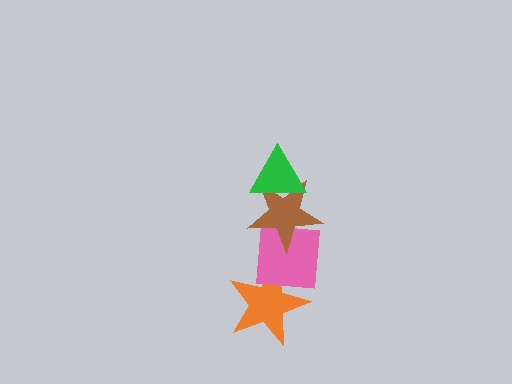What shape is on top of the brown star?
The green triangle is on top of the brown star.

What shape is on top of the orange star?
The pink square is on top of the orange star.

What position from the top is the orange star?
The orange star is 4th from the top.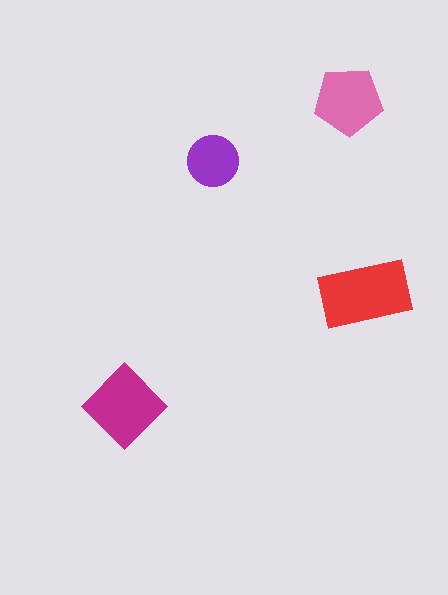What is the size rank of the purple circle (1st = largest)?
4th.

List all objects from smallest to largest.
The purple circle, the pink pentagon, the magenta diamond, the red rectangle.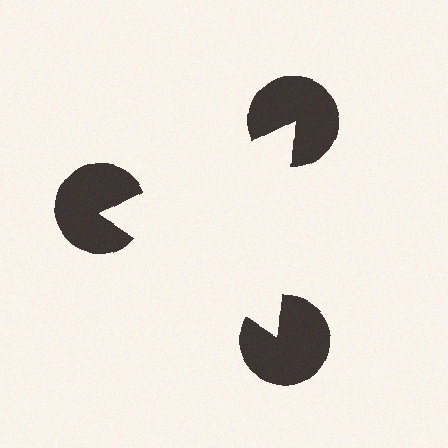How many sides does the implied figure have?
3 sides.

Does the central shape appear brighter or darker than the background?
It typically appears slightly brighter than the background, even though no actual brightness change is drawn.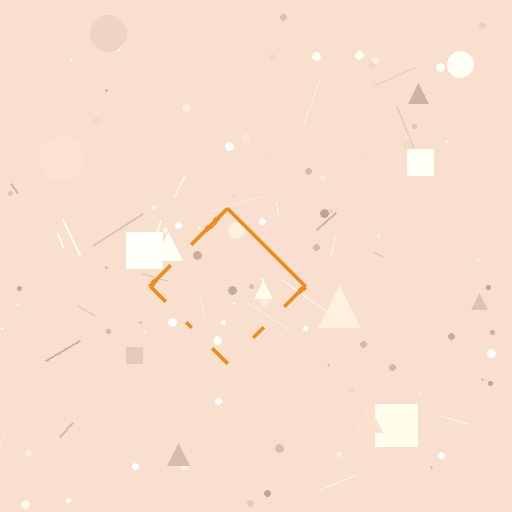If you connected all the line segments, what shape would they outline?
They would outline a diamond.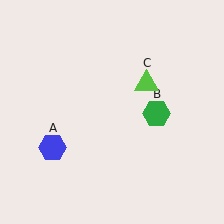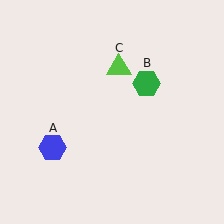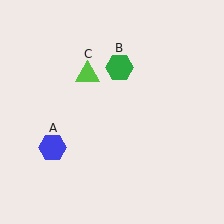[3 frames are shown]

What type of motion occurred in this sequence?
The green hexagon (object B), lime triangle (object C) rotated counterclockwise around the center of the scene.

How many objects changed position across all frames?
2 objects changed position: green hexagon (object B), lime triangle (object C).